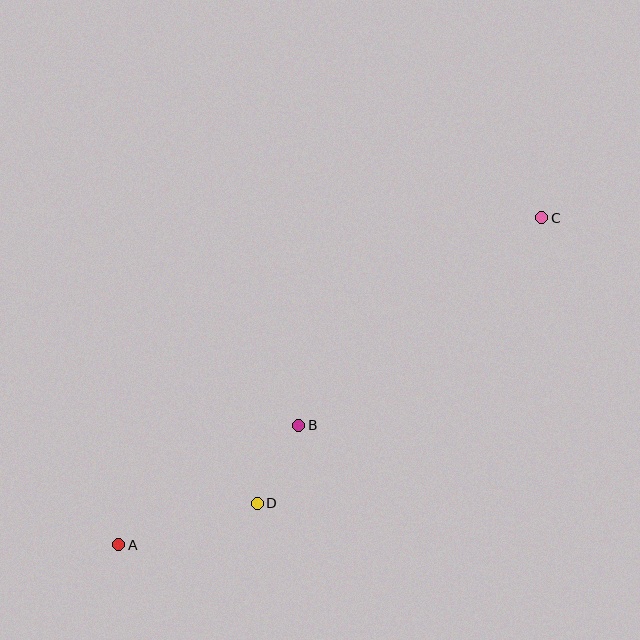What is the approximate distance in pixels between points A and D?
The distance between A and D is approximately 144 pixels.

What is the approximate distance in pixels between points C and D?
The distance between C and D is approximately 404 pixels.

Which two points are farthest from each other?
Points A and C are farthest from each other.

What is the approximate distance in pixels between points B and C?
The distance between B and C is approximately 320 pixels.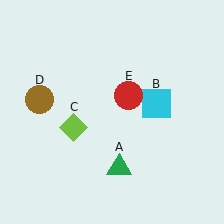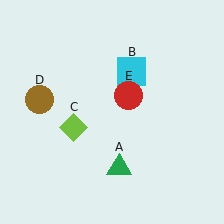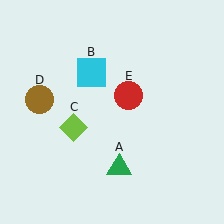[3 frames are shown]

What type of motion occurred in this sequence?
The cyan square (object B) rotated counterclockwise around the center of the scene.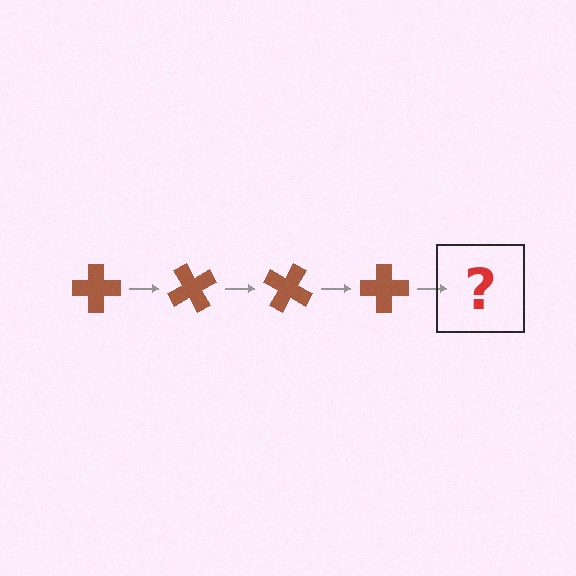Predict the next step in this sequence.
The next step is a brown cross rotated 240 degrees.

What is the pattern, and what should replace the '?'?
The pattern is that the cross rotates 60 degrees each step. The '?' should be a brown cross rotated 240 degrees.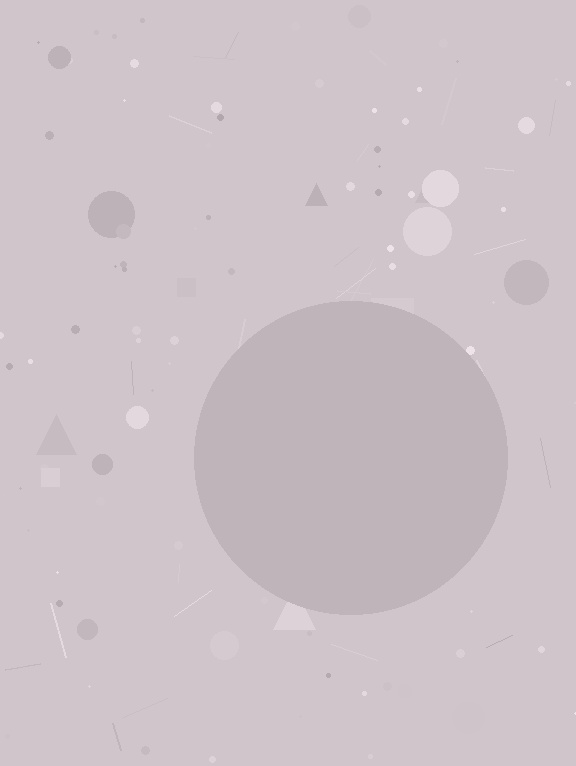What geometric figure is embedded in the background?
A circle is embedded in the background.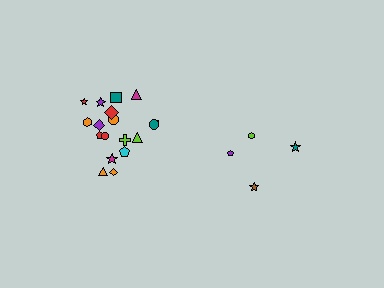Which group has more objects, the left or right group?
The left group.